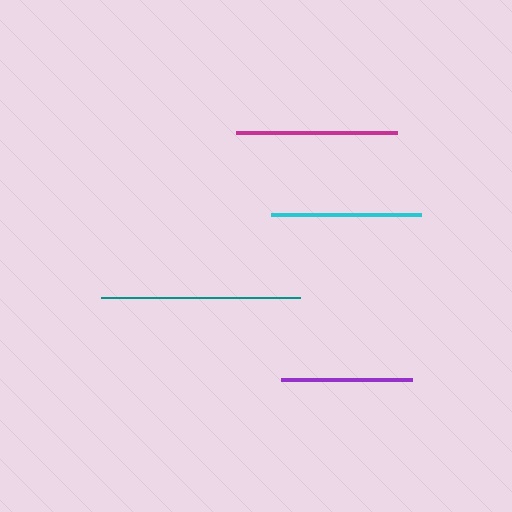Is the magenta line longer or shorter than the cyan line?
The magenta line is longer than the cyan line.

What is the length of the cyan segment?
The cyan segment is approximately 150 pixels long.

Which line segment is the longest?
The teal line is the longest at approximately 199 pixels.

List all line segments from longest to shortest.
From longest to shortest: teal, magenta, cyan, purple.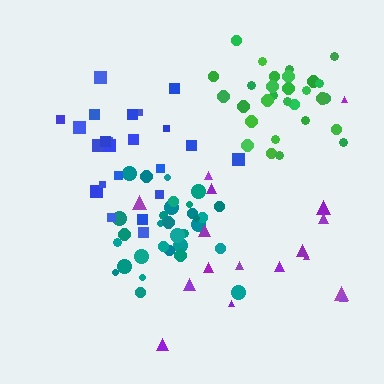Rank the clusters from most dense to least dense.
green, teal, blue, purple.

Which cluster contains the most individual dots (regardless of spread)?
Teal (35).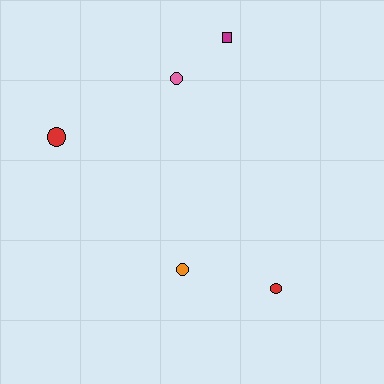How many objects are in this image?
There are 5 objects.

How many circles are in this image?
There are 4 circles.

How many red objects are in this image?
There are 2 red objects.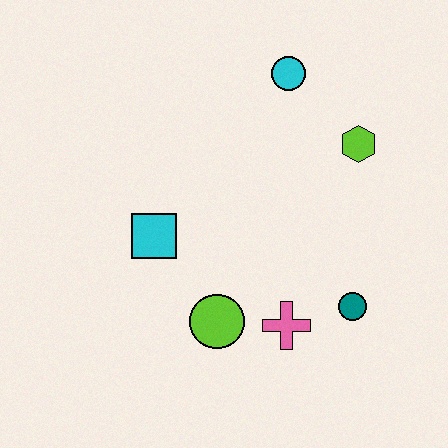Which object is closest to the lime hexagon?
The cyan circle is closest to the lime hexagon.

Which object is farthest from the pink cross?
The cyan circle is farthest from the pink cross.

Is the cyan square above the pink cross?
Yes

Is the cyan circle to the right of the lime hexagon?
No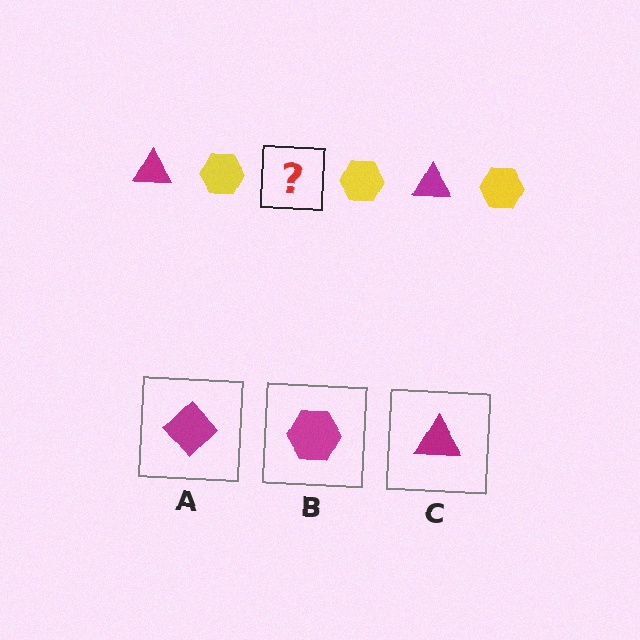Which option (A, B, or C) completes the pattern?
C.